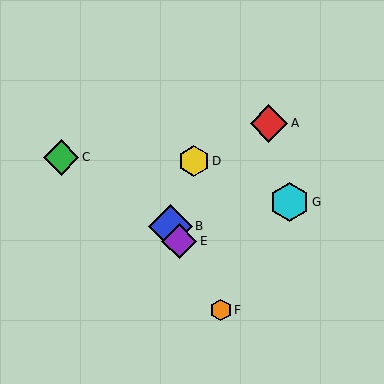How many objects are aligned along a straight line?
3 objects (B, E, F) are aligned along a straight line.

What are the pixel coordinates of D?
Object D is at (194, 161).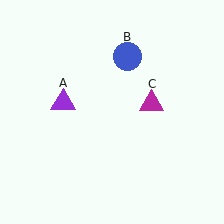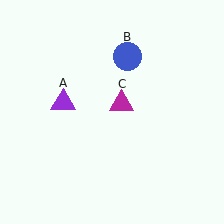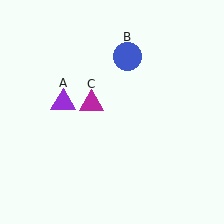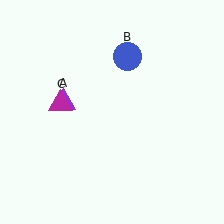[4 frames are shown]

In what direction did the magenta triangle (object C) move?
The magenta triangle (object C) moved left.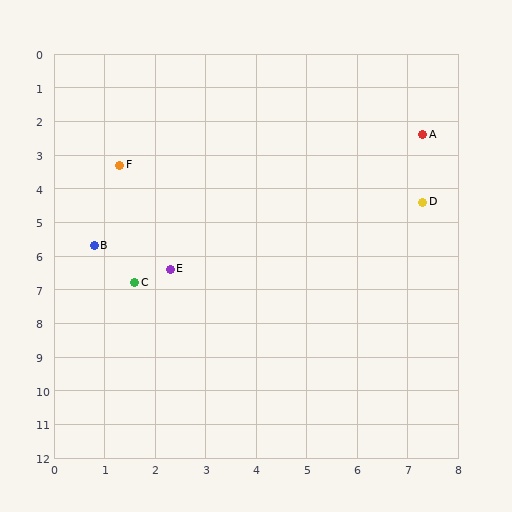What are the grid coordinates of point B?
Point B is at approximately (0.8, 5.7).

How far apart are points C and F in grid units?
Points C and F are about 3.5 grid units apart.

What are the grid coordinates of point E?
Point E is at approximately (2.3, 6.4).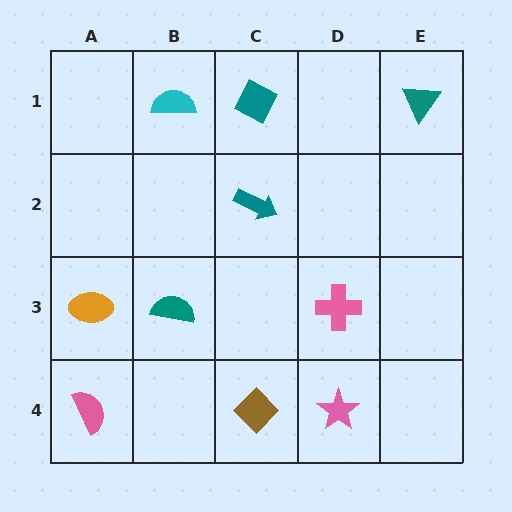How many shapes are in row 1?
3 shapes.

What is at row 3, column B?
A teal semicircle.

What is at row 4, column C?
A brown diamond.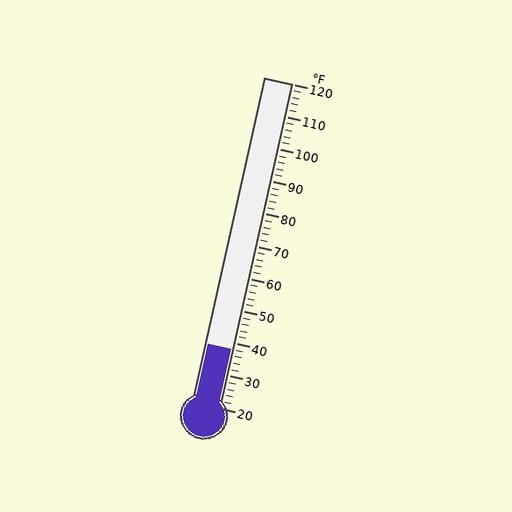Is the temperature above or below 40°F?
The temperature is below 40°F.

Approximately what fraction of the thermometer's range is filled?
The thermometer is filled to approximately 20% of its range.